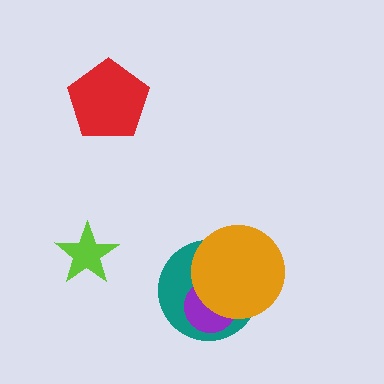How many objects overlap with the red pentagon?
0 objects overlap with the red pentagon.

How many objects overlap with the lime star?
0 objects overlap with the lime star.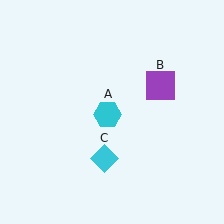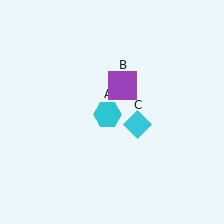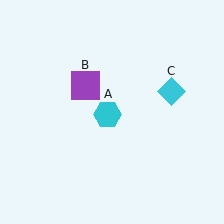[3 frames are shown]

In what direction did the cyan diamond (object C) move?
The cyan diamond (object C) moved up and to the right.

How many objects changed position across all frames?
2 objects changed position: purple square (object B), cyan diamond (object C).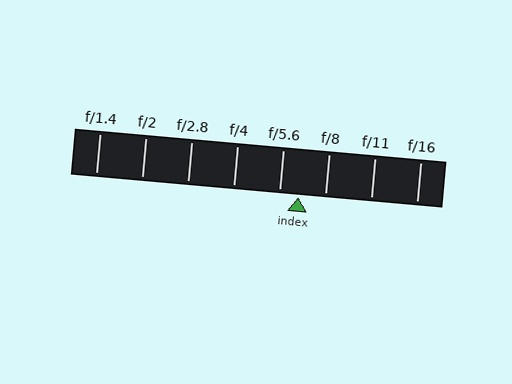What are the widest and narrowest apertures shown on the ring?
The widest aperture shown is f/1.4 and the narrowest is f/16.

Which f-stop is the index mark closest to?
The index mark is closest to f/5.6.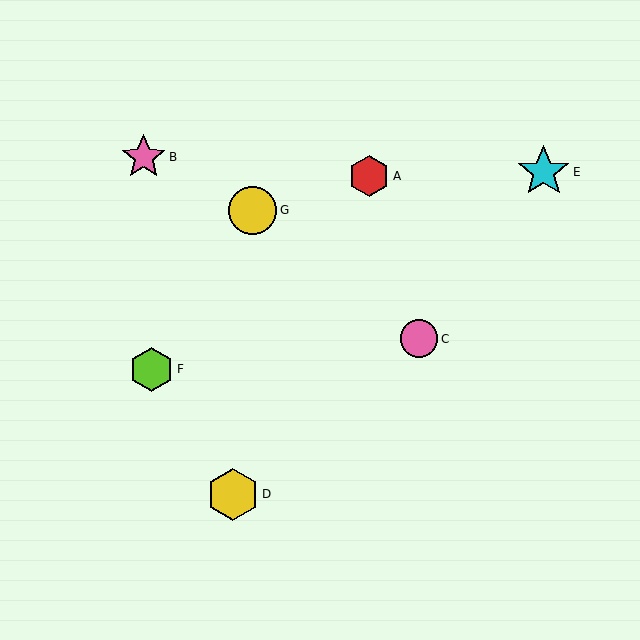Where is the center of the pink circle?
The center of the pink circle is at (419, 339).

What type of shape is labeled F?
Shape F is a lime hexagon.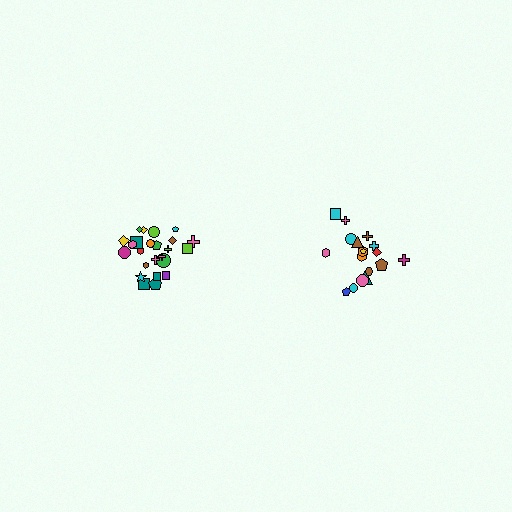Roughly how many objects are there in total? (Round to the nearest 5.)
Roughly 45 objects in total.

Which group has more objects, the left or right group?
The left group.